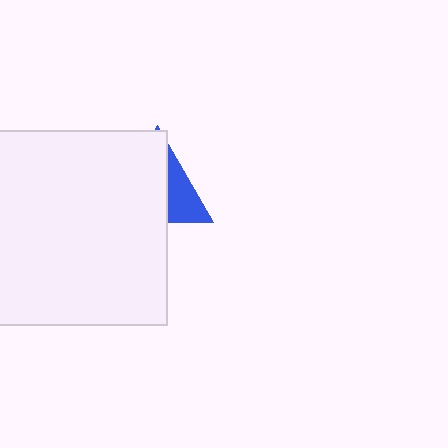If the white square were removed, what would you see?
You would see the complete blue triangle.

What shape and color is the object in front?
The object in front is a white square.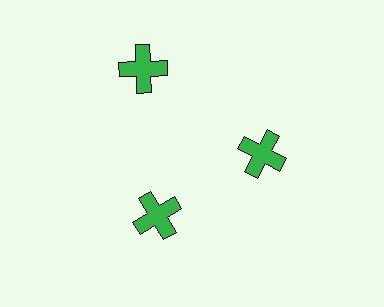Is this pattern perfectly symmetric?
No. The 3 green crosses are arranged in a ring, but one element near the 11 o'clock position is pushed outward from the center, breaking the 3-fold rotational symmetry.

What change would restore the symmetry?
The symmetry would be restored by moving it inward, back onto the ring so that all 3 crosses sit at equal angles and equal distance from the center.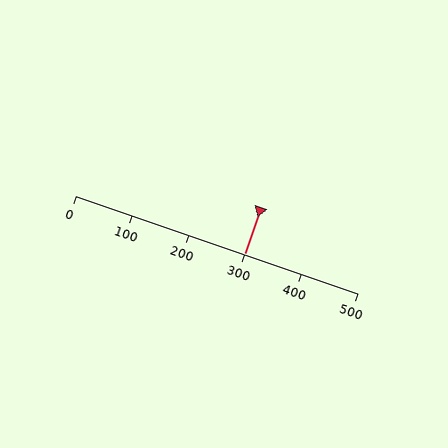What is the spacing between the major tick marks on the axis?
The major ticks are spaced 100 apart.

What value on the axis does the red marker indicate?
The marker indicates approximately 300.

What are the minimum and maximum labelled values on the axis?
The axis runs from 0 to 500.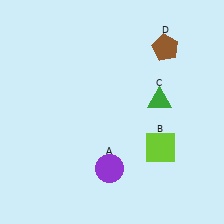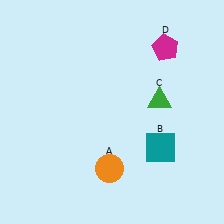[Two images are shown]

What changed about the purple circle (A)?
In Image 1, A is purple. In Image 2, it changed to orange.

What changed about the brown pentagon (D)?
In Image 1, D is brown. In Image 2, it changed to magenta.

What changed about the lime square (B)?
In Image 1, B is lime. In Image 2, it changed to teal.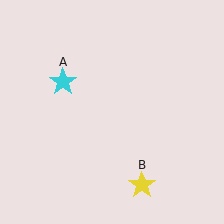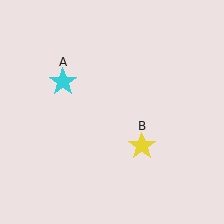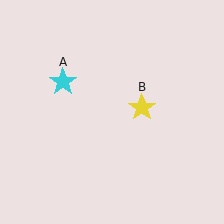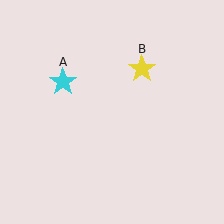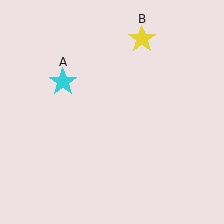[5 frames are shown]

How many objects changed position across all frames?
1 object changed position: yellow star (object B).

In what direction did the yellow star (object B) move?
The yellow star (object B) moved up.